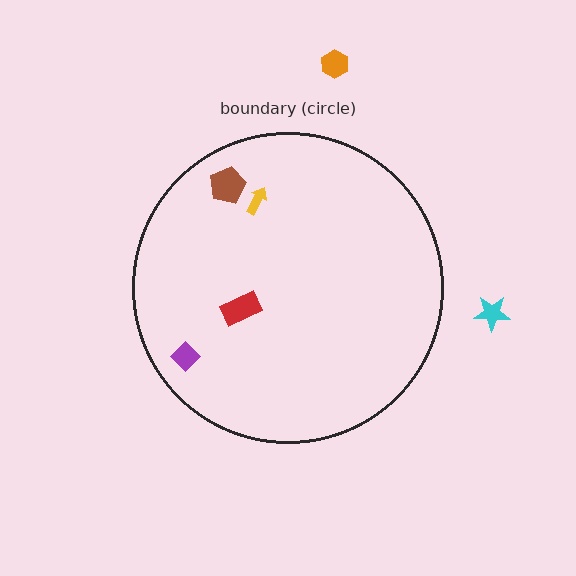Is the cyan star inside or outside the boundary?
Outside.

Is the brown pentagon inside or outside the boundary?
Inside.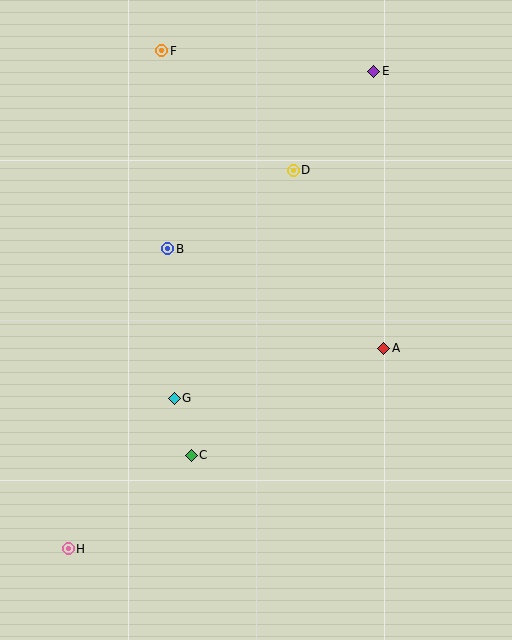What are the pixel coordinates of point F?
Point F is at (162, 51).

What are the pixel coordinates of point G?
Point G is at (174, 398).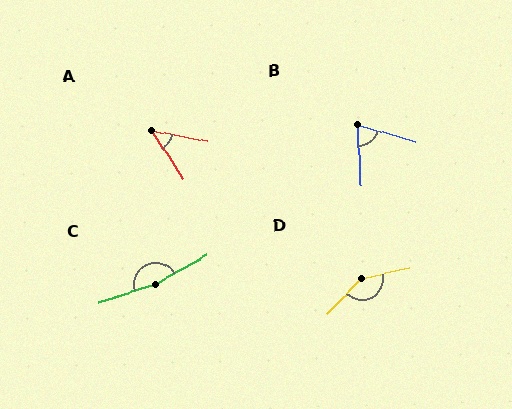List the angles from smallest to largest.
A (47°), B (71°), D (148°), C (168°).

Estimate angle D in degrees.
Approximately 148 degrees.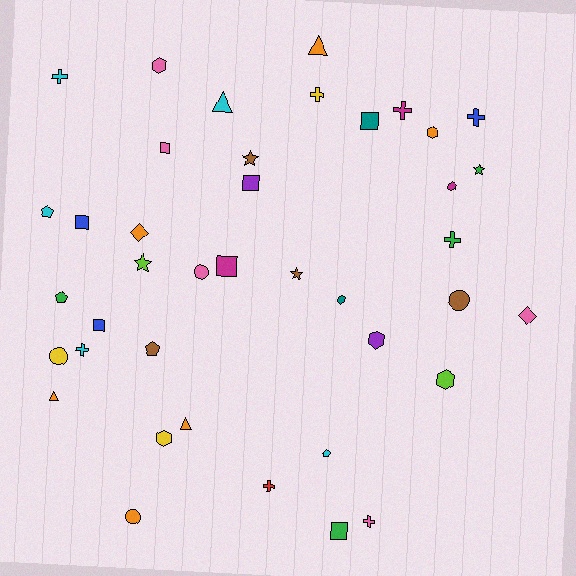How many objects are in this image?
There are 40 objects.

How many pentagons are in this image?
There are 4 pentagons.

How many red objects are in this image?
There is 1 red object.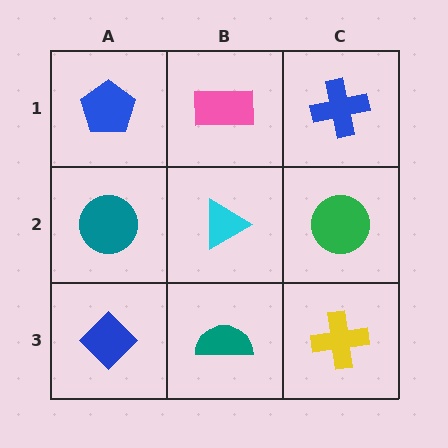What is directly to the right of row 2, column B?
A green circle.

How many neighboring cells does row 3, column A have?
2.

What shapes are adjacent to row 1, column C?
A green circle (row 2, column C), a pink rectangle (row 1, column B).